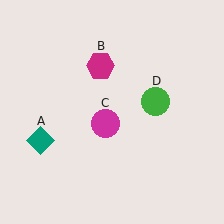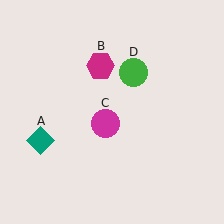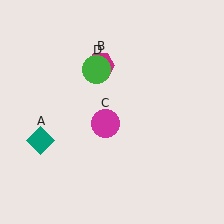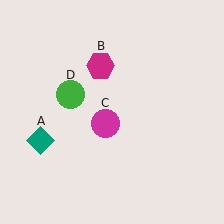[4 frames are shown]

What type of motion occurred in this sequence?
The green circle (object D) rotated counterclockwise around the center of the scene.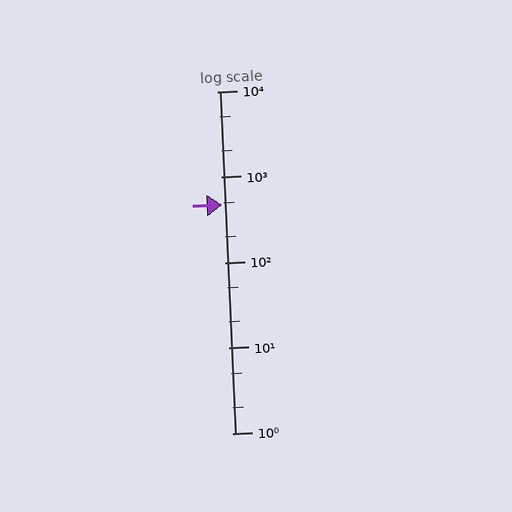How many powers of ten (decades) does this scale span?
The scale spans 4 decades, from 1 to 10000.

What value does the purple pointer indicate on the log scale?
The pointer indicates approximately 470.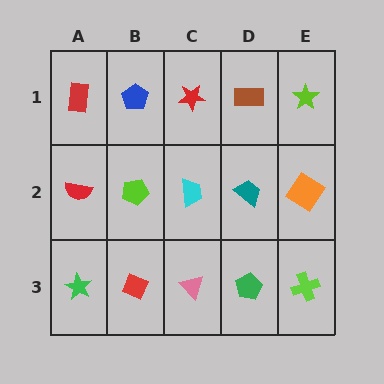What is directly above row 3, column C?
A cyan trapezoid.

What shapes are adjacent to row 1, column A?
A red semicircle (row 2, column A), a blue pentagon (row 1, column B).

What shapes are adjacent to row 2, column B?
A blue pentagon (row 1, column B), a red diamond (row 3, column B), a red semicircle (row 2, column A), a cyan trapezoid (row 2, column C).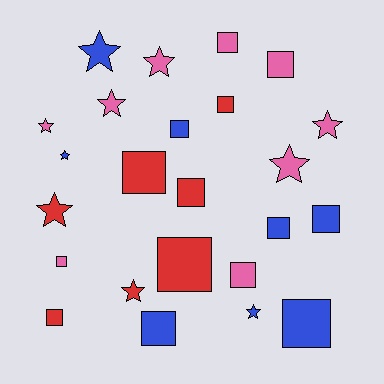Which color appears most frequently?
Pink, with 9 objects.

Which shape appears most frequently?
Square, with 14 objects.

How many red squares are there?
There are 5 red squares.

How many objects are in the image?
There are 24 objects.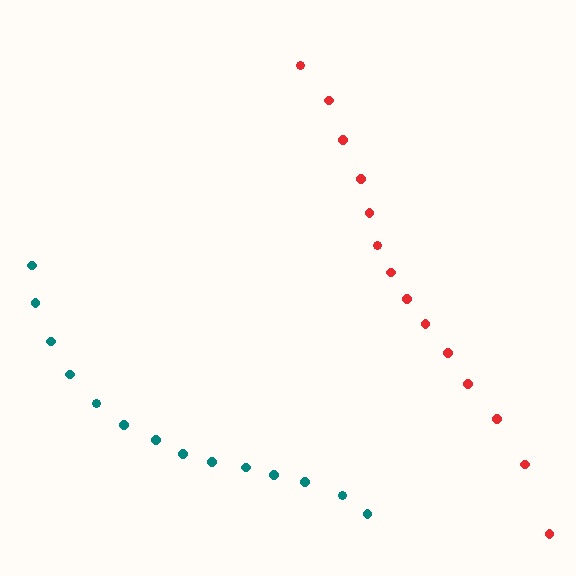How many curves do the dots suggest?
There are 2 distinct paths.